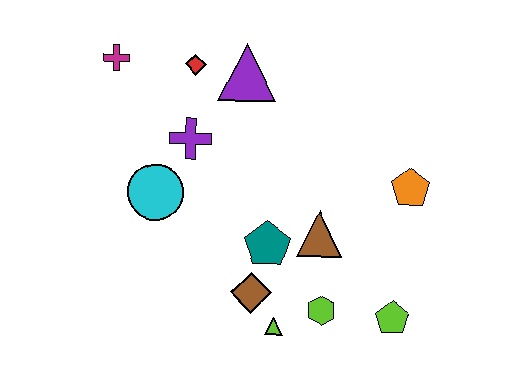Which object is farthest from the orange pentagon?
The magenta cross is farthest from the orange pentagon.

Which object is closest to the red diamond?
The purple triangle is closest to the red diamond.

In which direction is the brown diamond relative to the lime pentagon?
The brown diamond is to the left of the lime pentagon.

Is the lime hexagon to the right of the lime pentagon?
No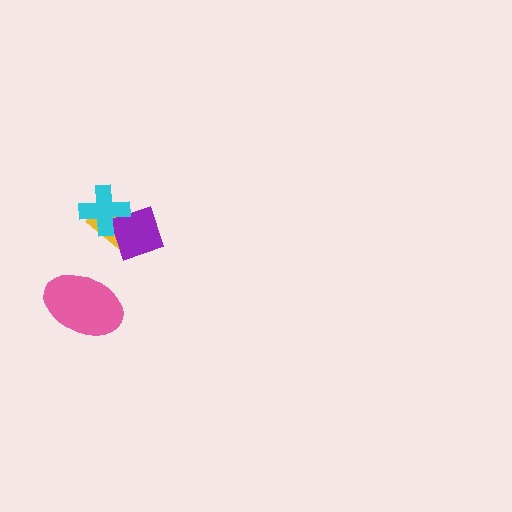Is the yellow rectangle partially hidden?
Yes, it is partially covered by another shape.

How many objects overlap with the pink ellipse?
0 objects overlap with the pink ellipse.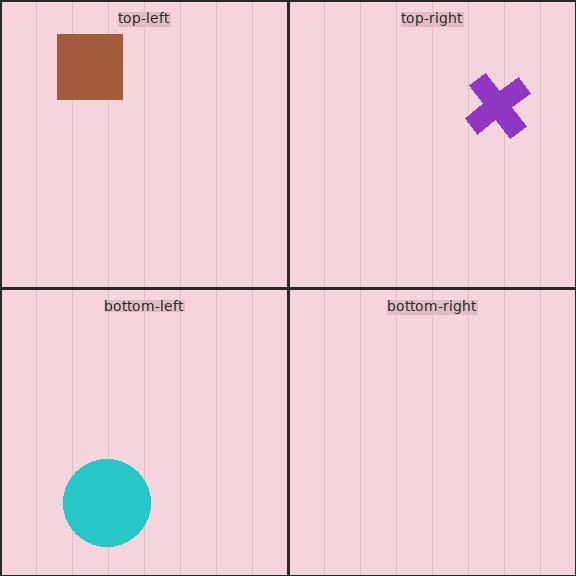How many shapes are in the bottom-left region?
1.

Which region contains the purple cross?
The top-right region.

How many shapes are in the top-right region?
1.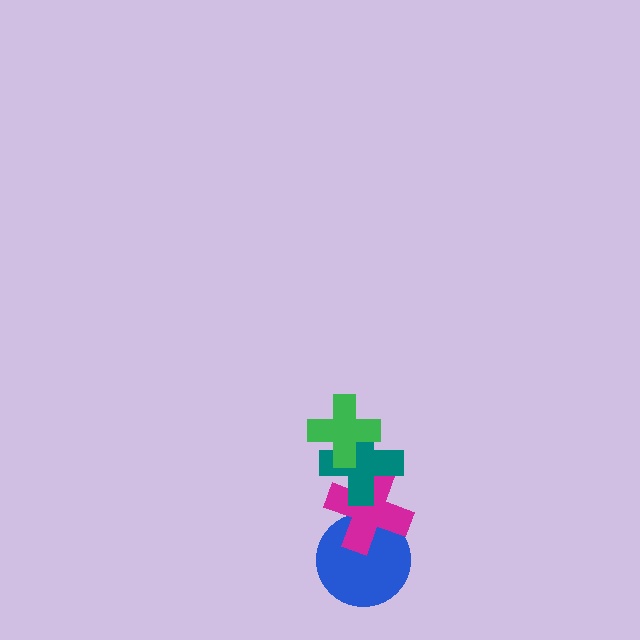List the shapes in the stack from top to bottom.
From top to bottom: the green cross, the teal cross, the magenta cross, the blue circle.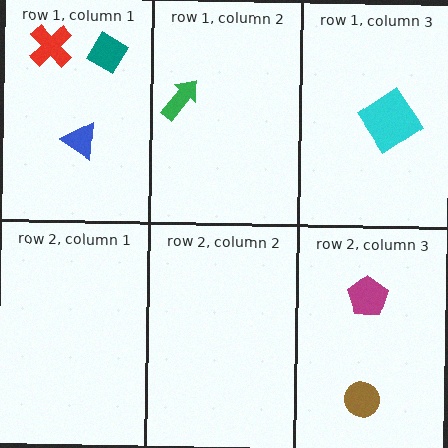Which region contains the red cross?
The row 1, column 1 region.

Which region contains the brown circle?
The row 2, column 3 region.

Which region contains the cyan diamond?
The row 1, column 3 region.